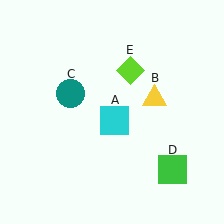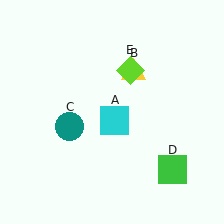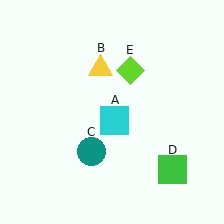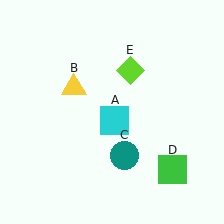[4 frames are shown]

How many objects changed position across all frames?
2 objects changed position: yellow triangle (object B), teal circle (object C).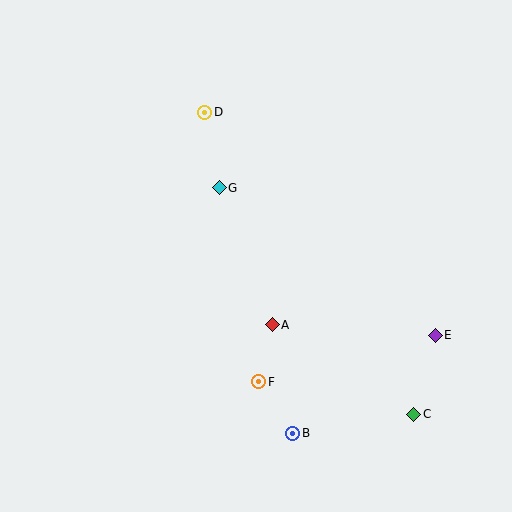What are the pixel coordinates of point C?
Point C is at (414, 414).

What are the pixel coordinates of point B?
Point B is at (293, 433).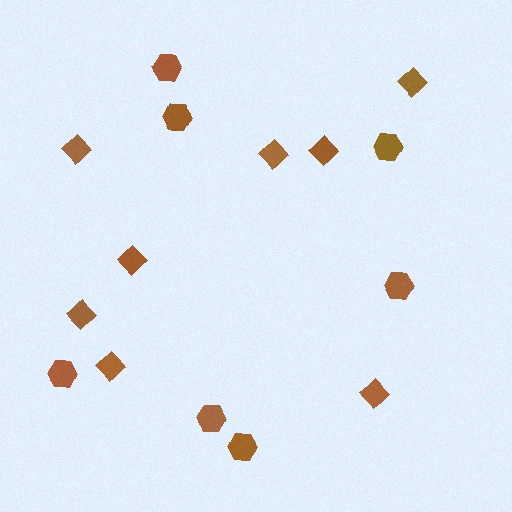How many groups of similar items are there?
There are 2 groups: one group of diamonds (8) and one group of hexagons (7).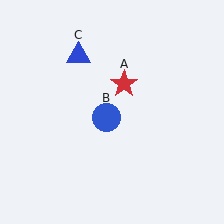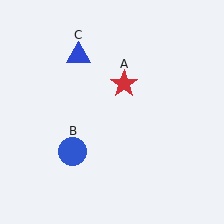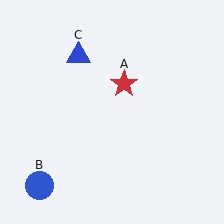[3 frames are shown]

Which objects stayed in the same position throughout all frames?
Red star (object A) and blue triangle (object C) remained stationary.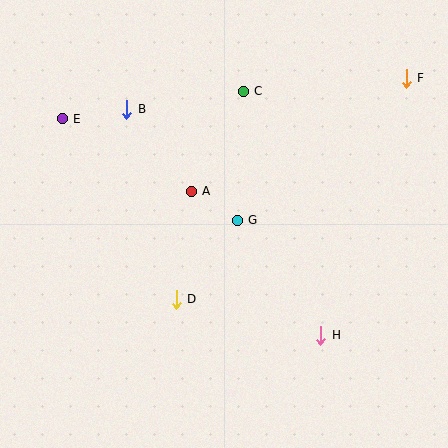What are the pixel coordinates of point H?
Point H is at (321, 335).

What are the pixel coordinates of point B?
Point B is at (127, 109).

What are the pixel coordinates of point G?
Point G is at (237, 220).